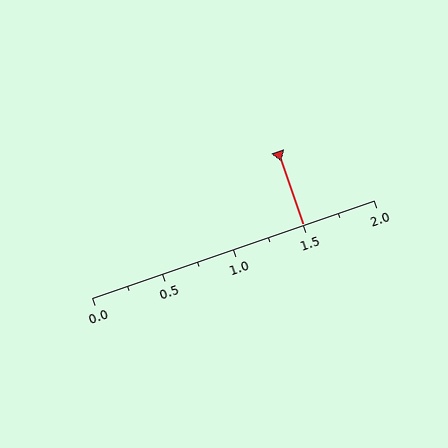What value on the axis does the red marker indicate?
The marker indicates approximately 1.5.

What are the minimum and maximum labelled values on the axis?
The axis runs from 0.0 to 2.0.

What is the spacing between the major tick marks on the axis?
The major ticks are spaced 0.5 apart.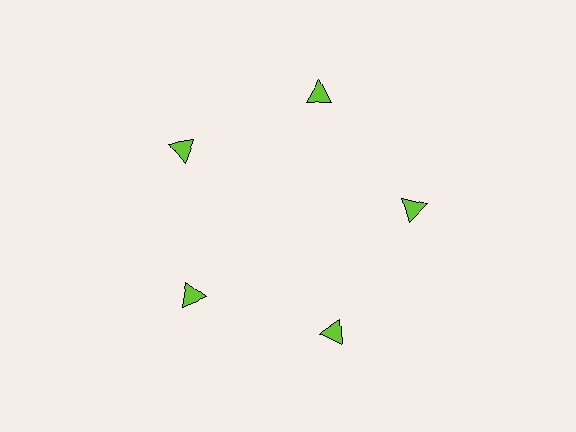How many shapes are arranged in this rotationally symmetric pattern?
There are 5 shapes, arranged in 5 groups of 1.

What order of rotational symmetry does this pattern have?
This pattern has 5-fold rotational symmetry.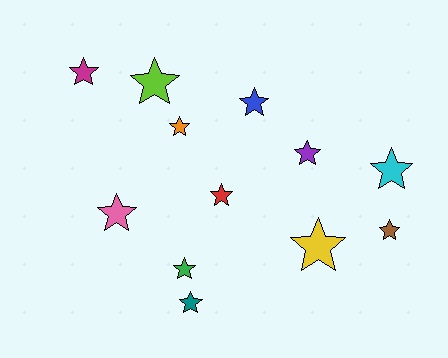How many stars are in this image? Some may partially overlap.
There are 12 stars.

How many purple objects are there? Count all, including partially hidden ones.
There is 1 purple object.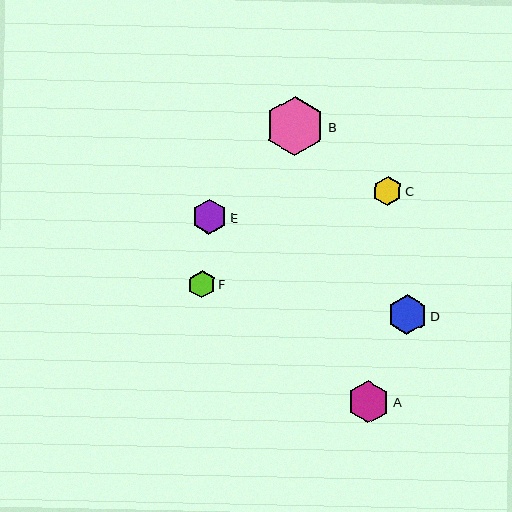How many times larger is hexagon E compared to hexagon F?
Hexagon E is approximately 1.3 times the size of hexagon F.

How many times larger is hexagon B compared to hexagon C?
Hexagon B is approximately 2.0 times the size of hexagon C.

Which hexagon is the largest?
Hexagon B is the largest with a size of approximately 59 pixels.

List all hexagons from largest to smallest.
From largest to smallest: B, A, D, E, C, F.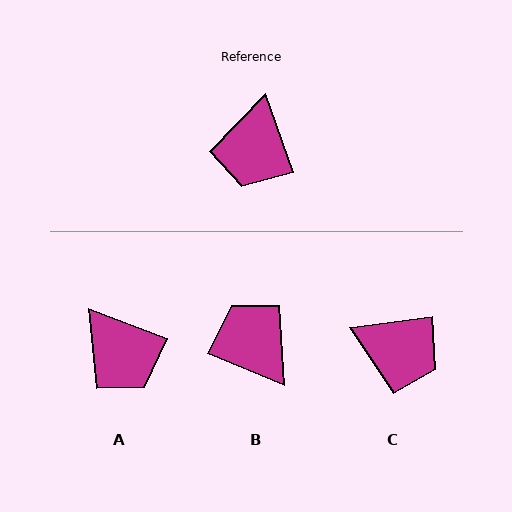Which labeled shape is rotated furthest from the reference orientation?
B, about 132 degrees away.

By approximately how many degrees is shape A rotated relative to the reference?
Approximately 49 degrees counter-clockwise.